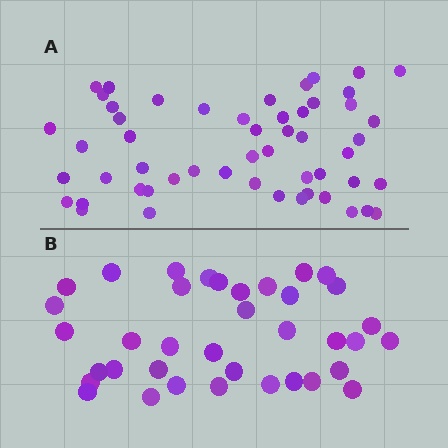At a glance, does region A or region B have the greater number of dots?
Region A (the top region) has more dots.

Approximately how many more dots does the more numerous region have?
Region A has approximately 15 more dots than region B.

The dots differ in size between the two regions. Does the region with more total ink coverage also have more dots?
No. Region B has more total ink coverage because its dots are larger, but region A actually contains more individual dots. Total area can be misleading — the number of items is what matters here.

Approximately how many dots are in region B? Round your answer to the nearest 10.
About 40 dots. (The exact count is 37, which rounds to 40.)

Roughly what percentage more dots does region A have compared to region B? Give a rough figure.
About 45% more.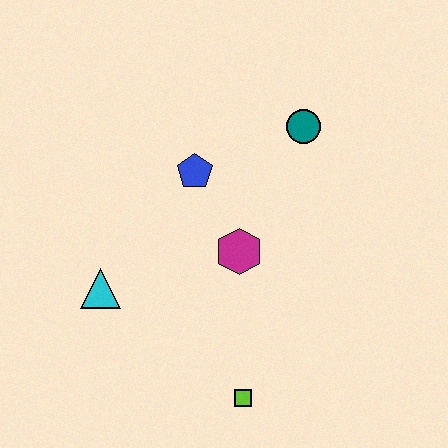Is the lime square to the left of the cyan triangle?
No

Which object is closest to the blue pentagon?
The magenta hexagon is closest to the blue pentagon.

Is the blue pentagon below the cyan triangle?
No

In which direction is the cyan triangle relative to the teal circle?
The cyan triangle is to the left of the teal circle.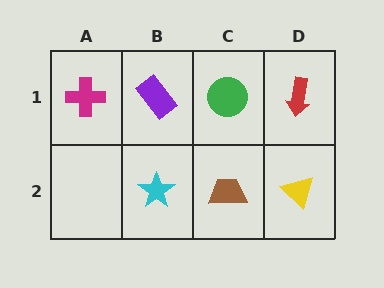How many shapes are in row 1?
4 shapes.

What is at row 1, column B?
A purple rectangle.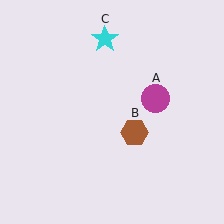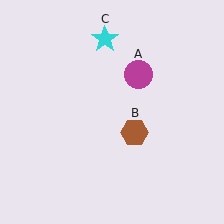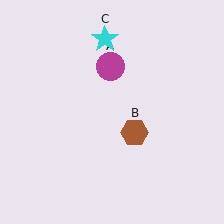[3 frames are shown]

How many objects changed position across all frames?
1 object changed position: magenta circle (object A).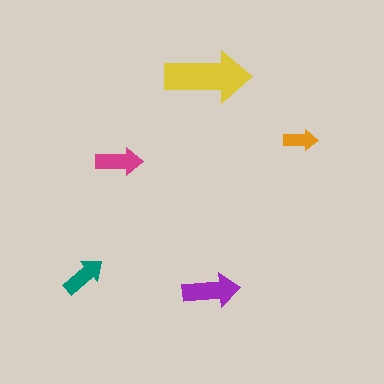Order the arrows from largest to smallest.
the yellow one, the purple one, the magenta one, the teal one, the orange one.